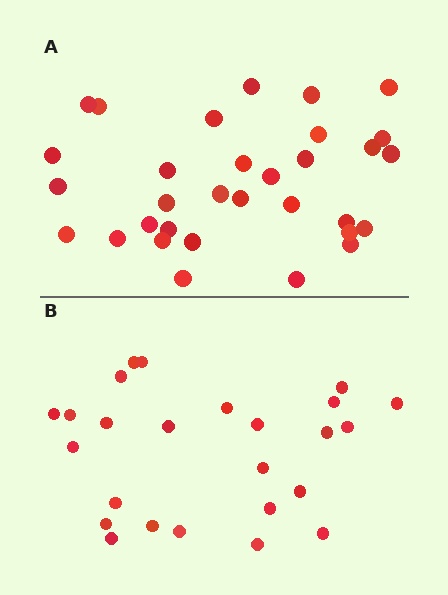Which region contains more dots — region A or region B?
Region A (the top region) has more dots.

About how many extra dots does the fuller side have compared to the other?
Region A has roughly 8 or so more dots than region B.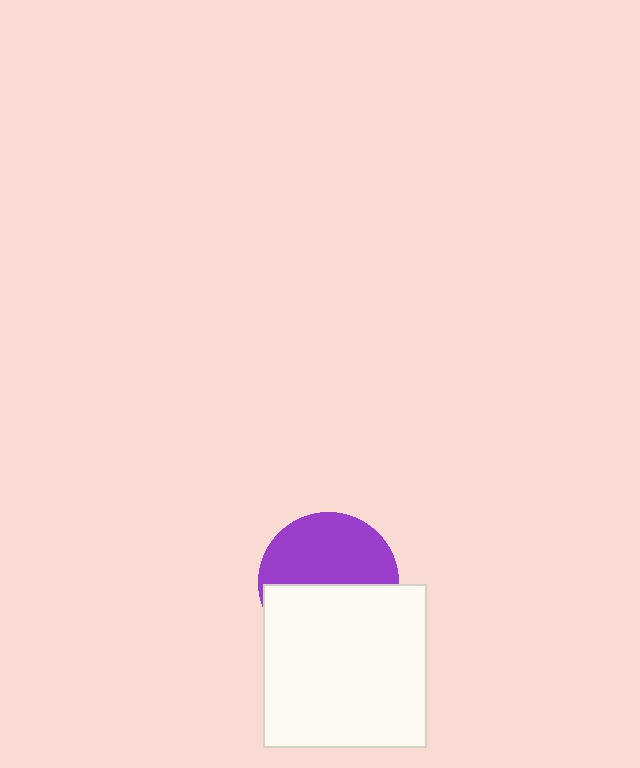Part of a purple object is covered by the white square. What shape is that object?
It is a circle.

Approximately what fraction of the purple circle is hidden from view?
Roughly 48% of the purple circle is hidden behind the white square.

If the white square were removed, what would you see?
You would see the complete purple circle.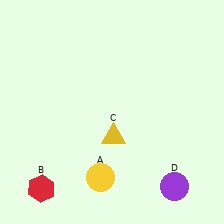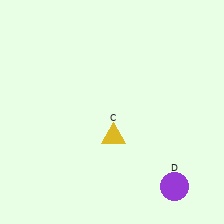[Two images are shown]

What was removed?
The yellow circle (A), the red hexagon (B) were removed in Image 2.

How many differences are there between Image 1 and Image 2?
There are 2 differences between the two images.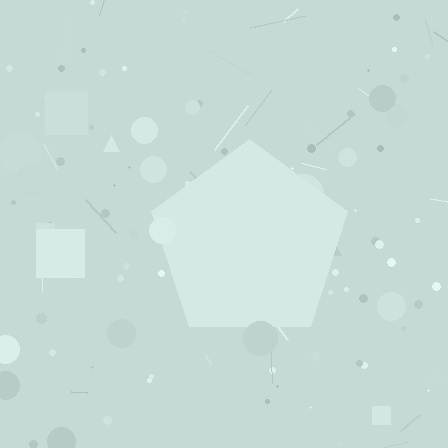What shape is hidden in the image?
A pentagon is hidden in the image.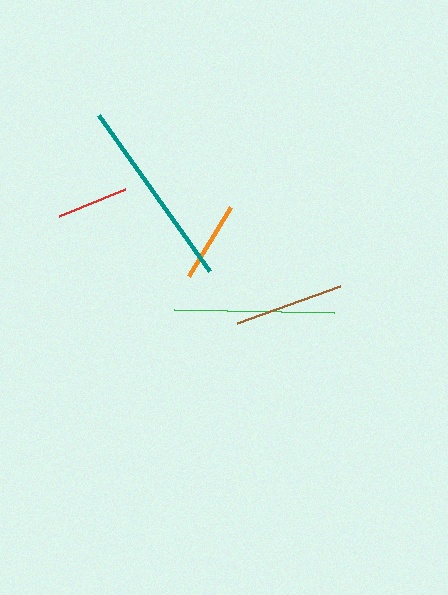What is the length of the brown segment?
The brown segment is approximately 109 pixels long.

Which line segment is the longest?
The teal line is the longest at approximately 192 pixels.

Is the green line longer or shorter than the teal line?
The teal line is longer than the green line.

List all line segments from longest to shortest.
From longest to shortest: teal, green, brown, orange, red.